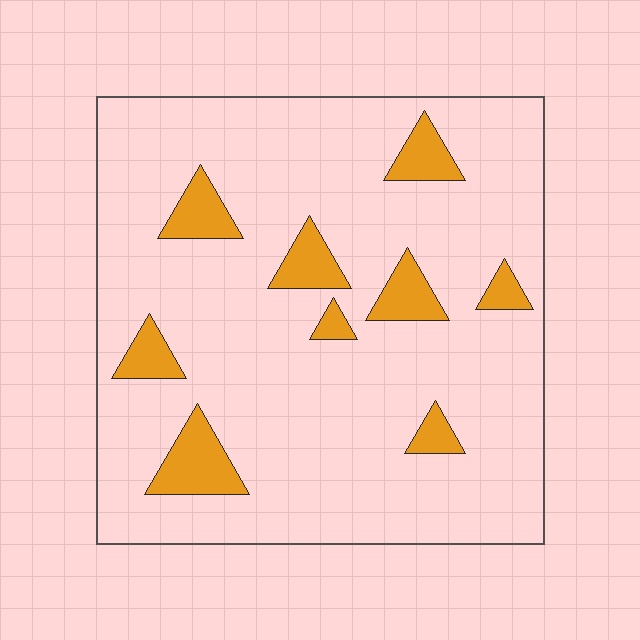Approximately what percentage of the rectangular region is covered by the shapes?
Approximately 10%.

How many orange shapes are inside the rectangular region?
9.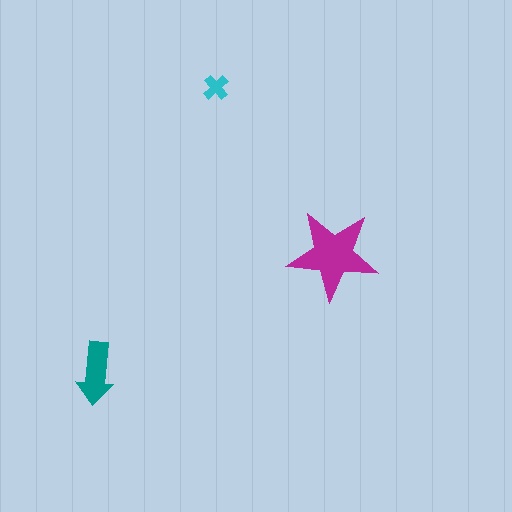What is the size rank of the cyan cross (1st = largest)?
3rd.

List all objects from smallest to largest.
The cyan cross, the teal arrow, the magenta star.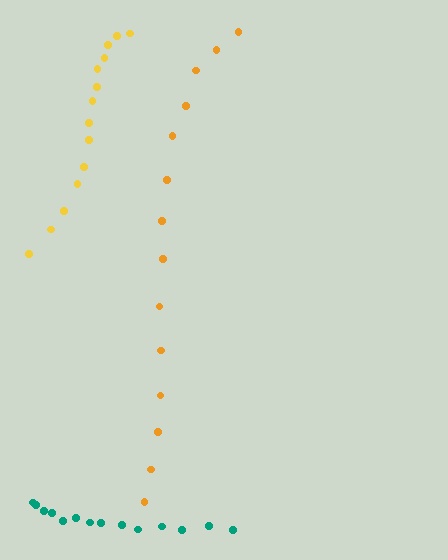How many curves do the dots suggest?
There are 3 distinct paths.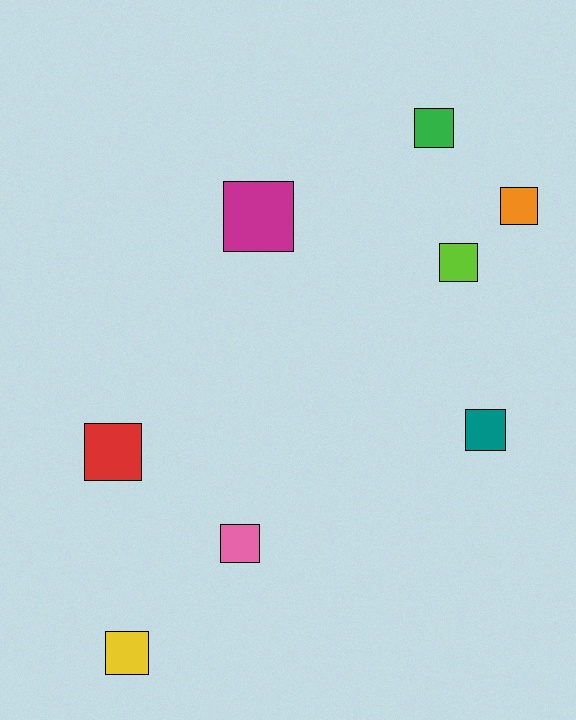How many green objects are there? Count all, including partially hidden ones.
There is 1 green object.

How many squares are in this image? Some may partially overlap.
There are 8 squares.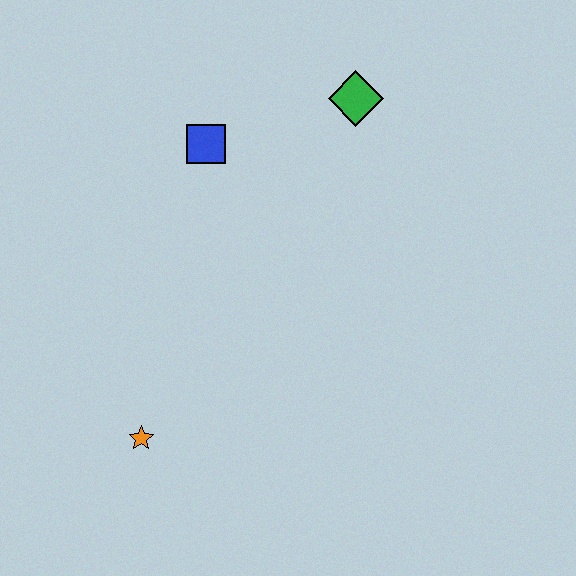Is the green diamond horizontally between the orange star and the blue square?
No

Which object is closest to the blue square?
The green diamond is closest to the blue square.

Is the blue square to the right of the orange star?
Yes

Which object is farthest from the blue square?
The orange star is farthest from the blue square.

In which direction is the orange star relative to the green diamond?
The orange star is below the green diamond.